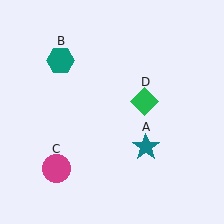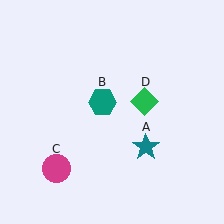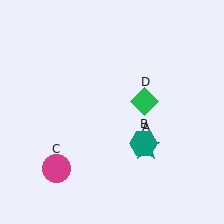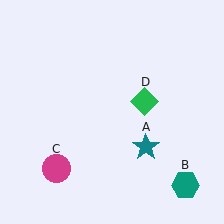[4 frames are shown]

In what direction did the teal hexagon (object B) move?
The teal hexagon (object B) moved down and to the right.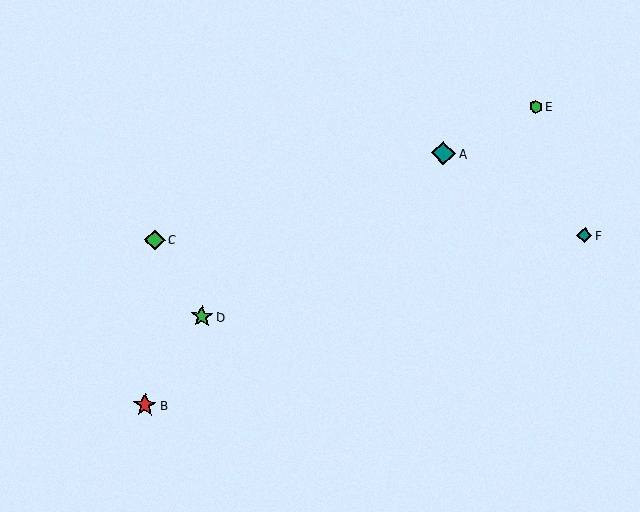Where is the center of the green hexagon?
The center of the green hexagon is at (536, 106).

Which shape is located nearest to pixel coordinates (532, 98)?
The green hexagon (labeled E) at (536, 106) is nearest to that location.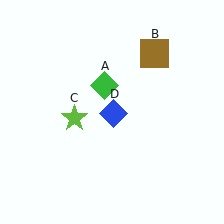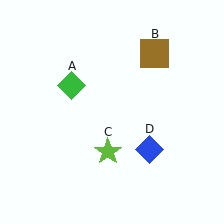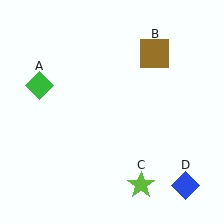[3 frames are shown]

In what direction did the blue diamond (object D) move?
The blue diamond (object D) moved down and to the right.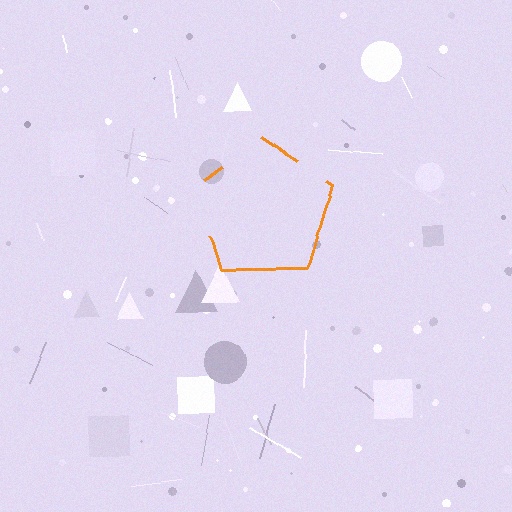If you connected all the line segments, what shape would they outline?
They would outline a pentagon.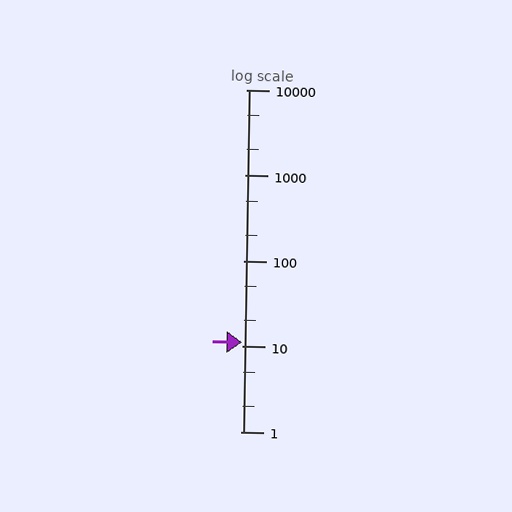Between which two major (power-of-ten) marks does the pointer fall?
The pointer is between 10 and 100.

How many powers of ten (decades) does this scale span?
The scale spans 4 decades, from 1 to 10000.